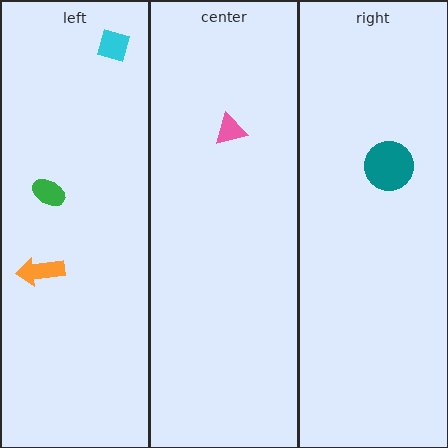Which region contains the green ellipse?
The left region.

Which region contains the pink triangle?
The center region.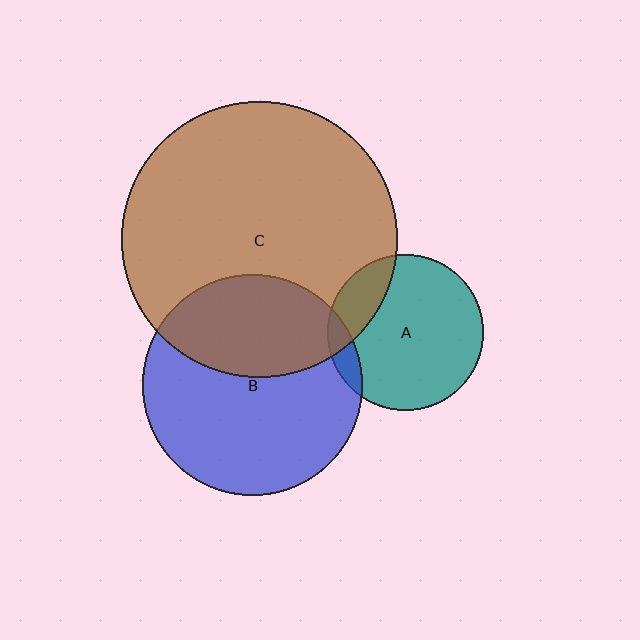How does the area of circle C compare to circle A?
Approximately 3.1 times.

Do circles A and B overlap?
Yes.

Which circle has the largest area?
Circle C (brown).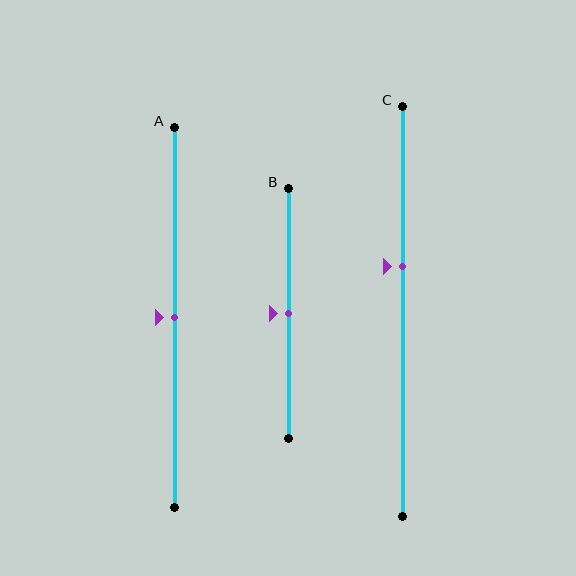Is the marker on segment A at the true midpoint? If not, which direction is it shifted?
Yes, the marker on segment A is at the true midpoint.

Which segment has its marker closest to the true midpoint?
Segment A has its marker closest to the true midpoint.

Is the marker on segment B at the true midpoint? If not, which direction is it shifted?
Yes, the marker on segment B is at the true midpoint.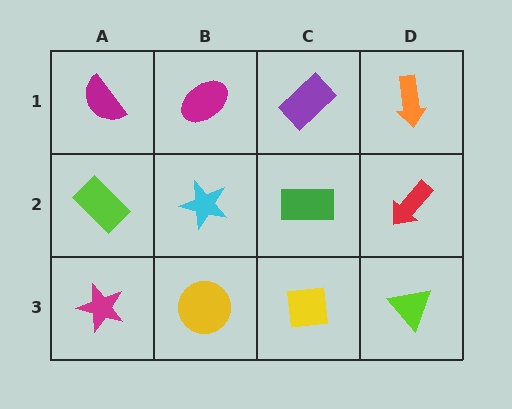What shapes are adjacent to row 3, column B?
A cyan star (row 2, column B), a magenta star (row 3, column A), a yellow square (row 3, column C).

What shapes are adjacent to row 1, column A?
A lime rectangle (row 2, column A), a magenta ellipse (row 1, column B).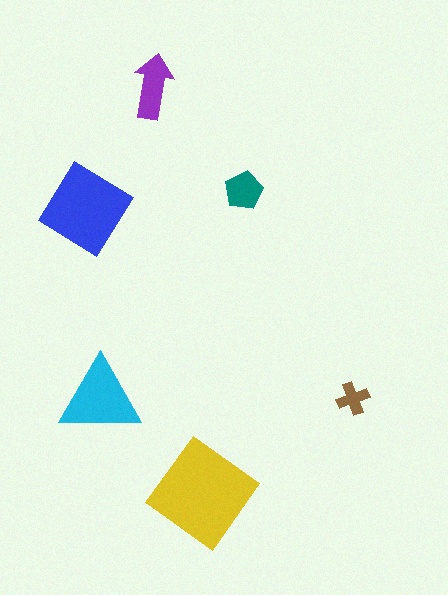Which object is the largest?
The yellow diamond.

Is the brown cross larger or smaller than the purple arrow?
Smaller.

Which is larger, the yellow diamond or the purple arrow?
The yellow diamond.